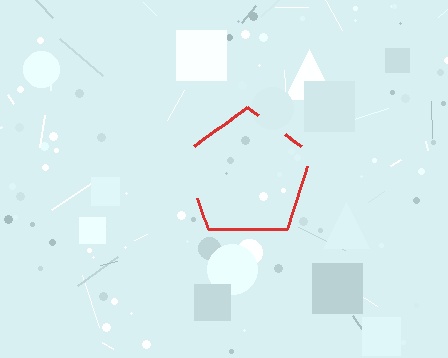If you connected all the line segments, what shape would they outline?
They would outline a pentagon.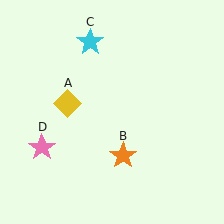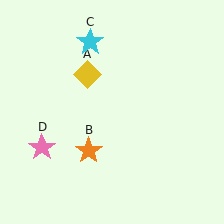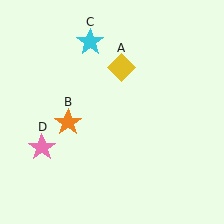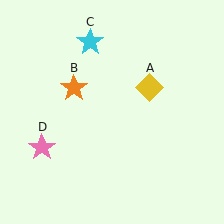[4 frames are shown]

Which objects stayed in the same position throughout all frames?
Cyan star (object C) and pink star (object D) remained stationary.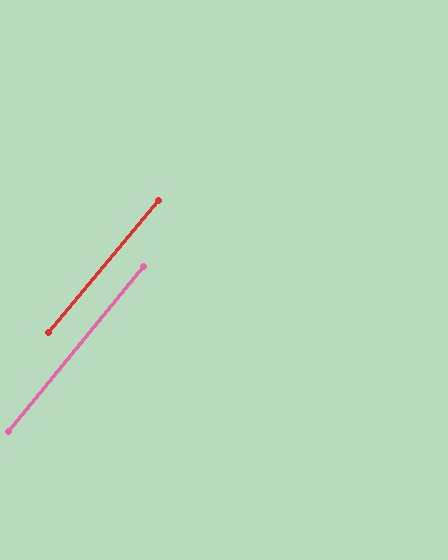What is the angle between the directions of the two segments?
Approximately 1 degree.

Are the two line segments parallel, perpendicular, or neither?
Parallel — their directions differ by only 0.6°.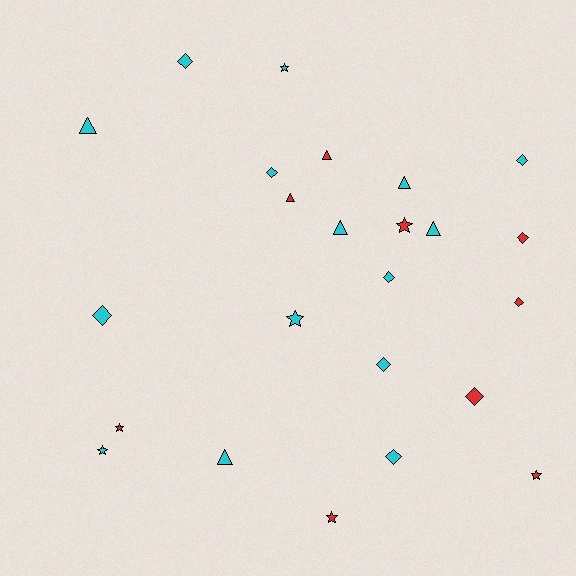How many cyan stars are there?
There are 3 cyan stars.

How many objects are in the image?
There are 24 objects.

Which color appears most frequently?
Cyan, with 15 objects.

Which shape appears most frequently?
Diamond, with 10 objects.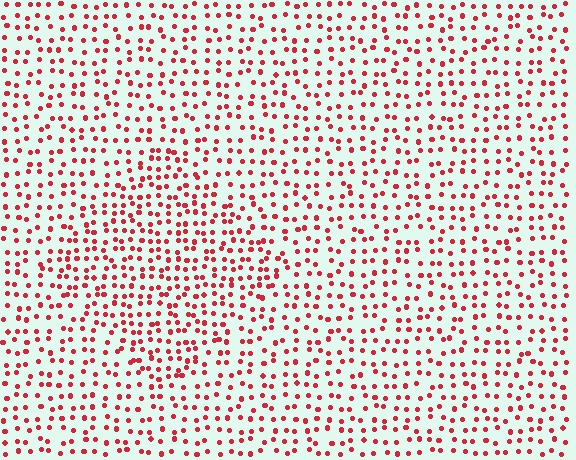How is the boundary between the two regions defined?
The boundary is defined by a change in element density (approximately 1.5x ratio). All elements are the same color, size, and shape.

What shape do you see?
I see a diamond.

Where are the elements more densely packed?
The elements are more densely packed inside the diamond boundary.